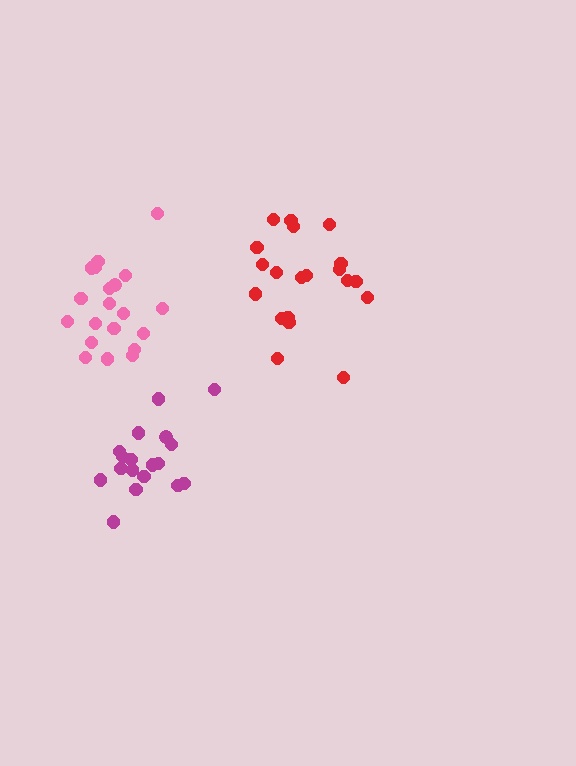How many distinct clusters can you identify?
There are 3 distinct clusters.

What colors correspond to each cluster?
The clusters are colored: red, pink, magenta.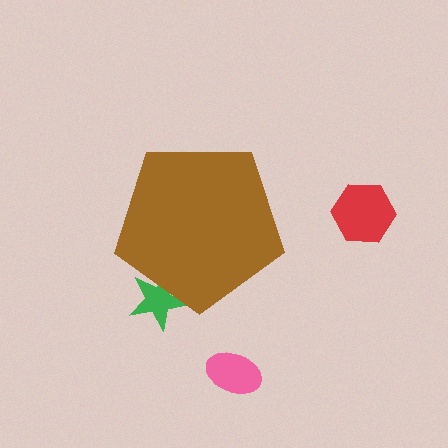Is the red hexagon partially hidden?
No, the red hexagon is fully visible.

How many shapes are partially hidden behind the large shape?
1 shape is partially hidden.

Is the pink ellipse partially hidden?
No, the pink ellipse is fully visible.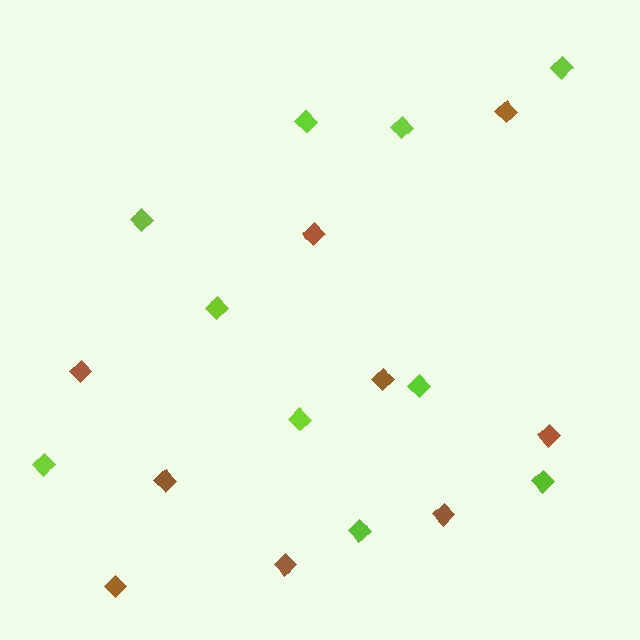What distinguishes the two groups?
There are 2 groups: one group of brown diamonds (9) and one group of lime diamonds (10).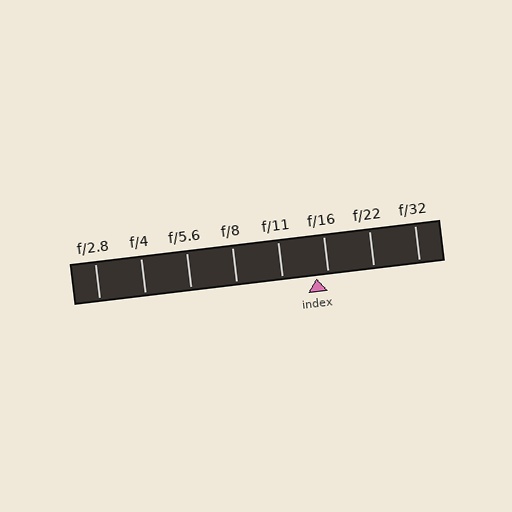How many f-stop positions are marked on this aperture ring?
There are 8 f-stop positions marked.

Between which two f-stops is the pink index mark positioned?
The index mark is between f/11 and f/16.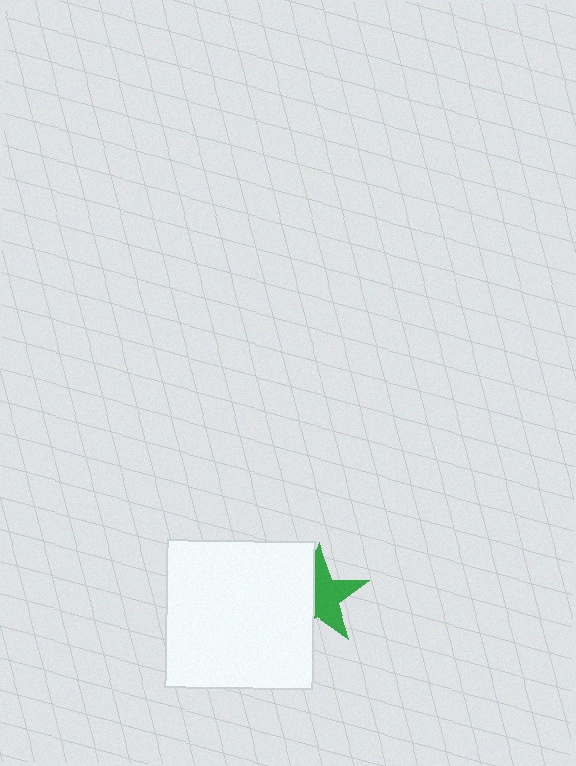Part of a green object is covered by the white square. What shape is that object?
It is a star.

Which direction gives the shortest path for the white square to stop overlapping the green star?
Moving left gives the shortest separation.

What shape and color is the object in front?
The object in front is a white square.